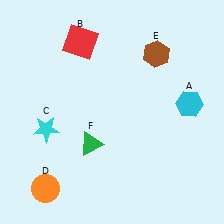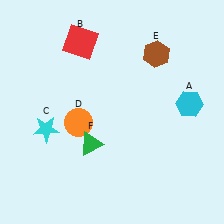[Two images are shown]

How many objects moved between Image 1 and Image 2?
1 object moved between the two images.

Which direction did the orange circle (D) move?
The orange circle (D) moved up.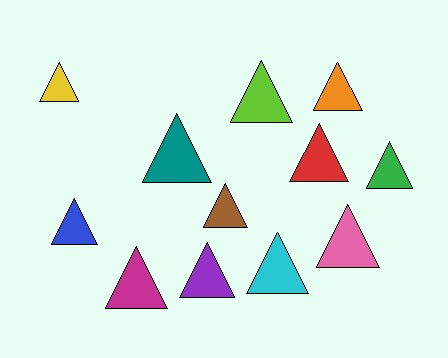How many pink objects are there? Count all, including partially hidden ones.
There is 1 pink object.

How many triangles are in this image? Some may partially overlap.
There are 12 triangles.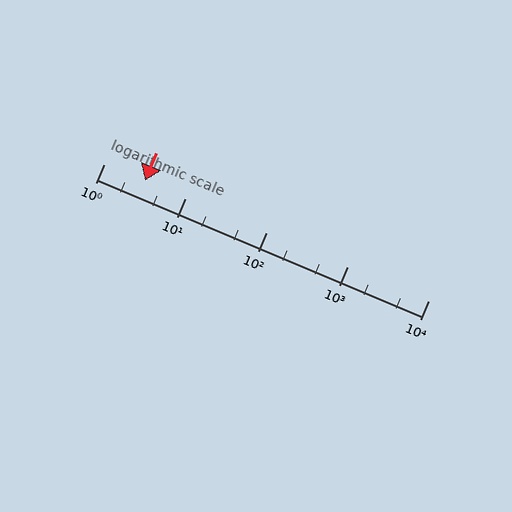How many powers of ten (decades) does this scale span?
The scale spans 4 decades, from 1 to 10000.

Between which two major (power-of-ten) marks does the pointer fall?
The pointer is between 1 and 10.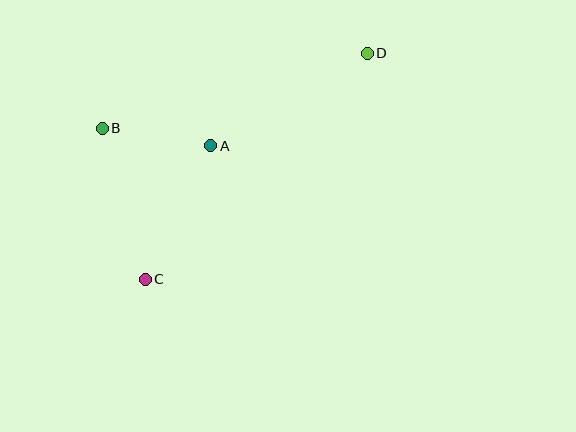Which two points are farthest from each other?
Points C and D are farthest from each other.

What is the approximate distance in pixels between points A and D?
The distance between A and D is approximately 182 pixels.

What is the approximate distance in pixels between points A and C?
The distance between A and C is approximately 149 pixels.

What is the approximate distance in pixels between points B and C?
The distance between B and C is approximately 157 pixels.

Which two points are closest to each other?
Points A and B are closest to each other.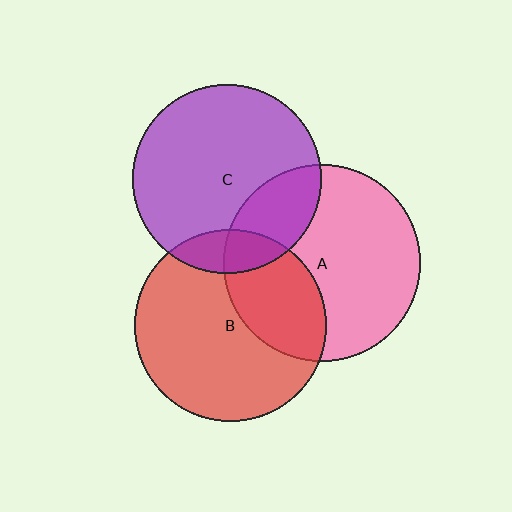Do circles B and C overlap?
Yes.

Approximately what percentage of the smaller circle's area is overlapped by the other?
Approximately 15%.